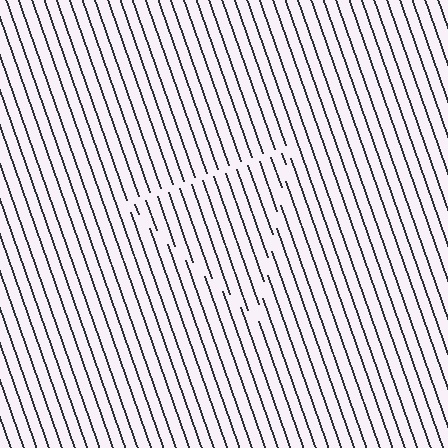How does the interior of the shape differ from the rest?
The interior of the shape contains the same grating, shifted by half a period — the contour is defined by the phase discontinuity where line-ends from the inner and outer gratings abut.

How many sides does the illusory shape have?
3 sides — the line-ends trace a triangle.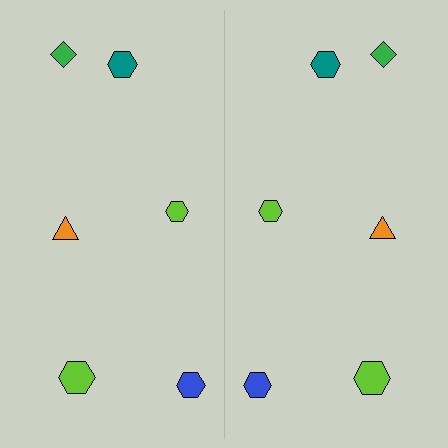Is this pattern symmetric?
Yes, this pattern has bilateral (reflection) symmetry.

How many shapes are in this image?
There are 12 shapes in this image.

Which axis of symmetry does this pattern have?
The pattern has a vertical axis of symmetry running through the center of the image.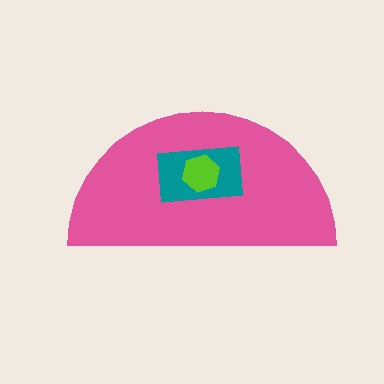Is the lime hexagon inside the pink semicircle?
Yes.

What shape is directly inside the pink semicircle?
The teal rectangle.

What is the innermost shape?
The lime hexagon.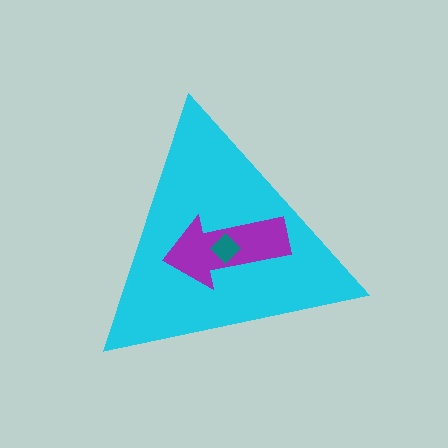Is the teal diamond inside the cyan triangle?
Yes.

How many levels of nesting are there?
3.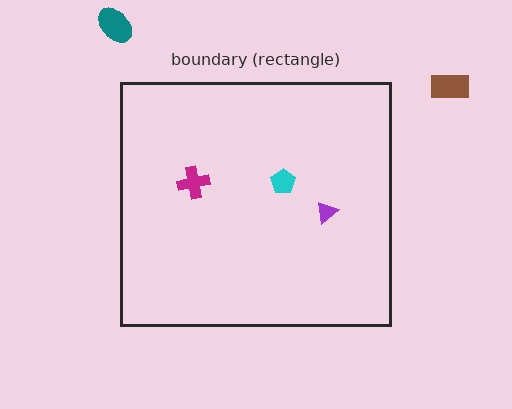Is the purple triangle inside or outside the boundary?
Inside.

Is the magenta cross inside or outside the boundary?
Inside.